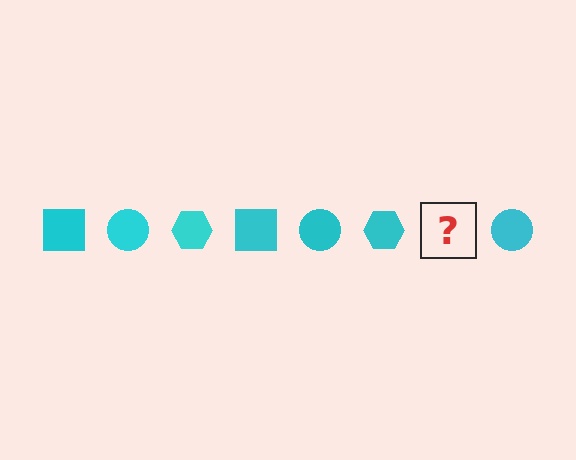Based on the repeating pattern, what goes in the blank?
The blank should be a cyan square.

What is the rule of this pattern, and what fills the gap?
The rule is that the pattern cycles through square, circle, hexagon shapes in cyan. The gap should be filled with a cyan square.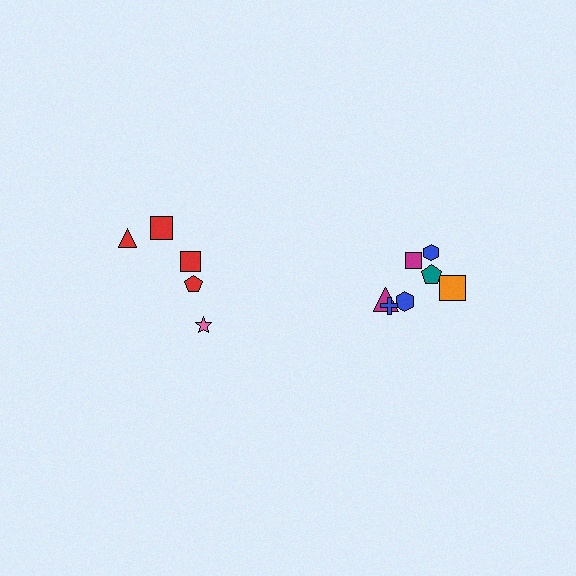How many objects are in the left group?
There are 5 objects.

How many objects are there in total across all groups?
There are 12 objects.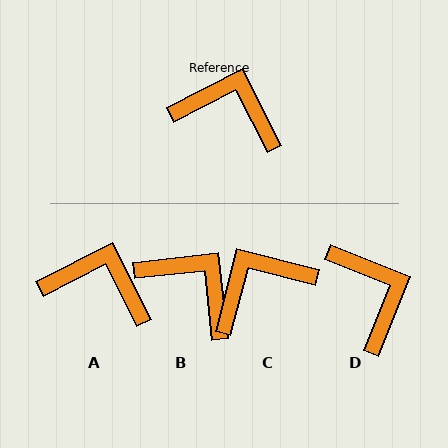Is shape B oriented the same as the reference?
No, it is off by about 21 degrees.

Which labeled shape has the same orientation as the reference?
A.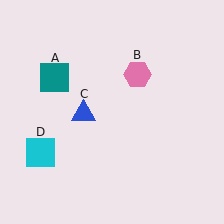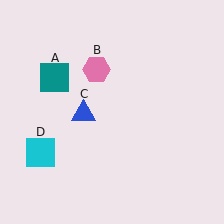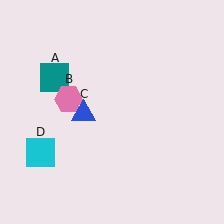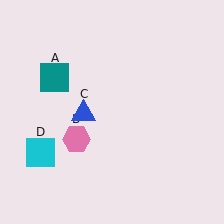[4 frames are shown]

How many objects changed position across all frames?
1 object changed position: pink hexagon (object B).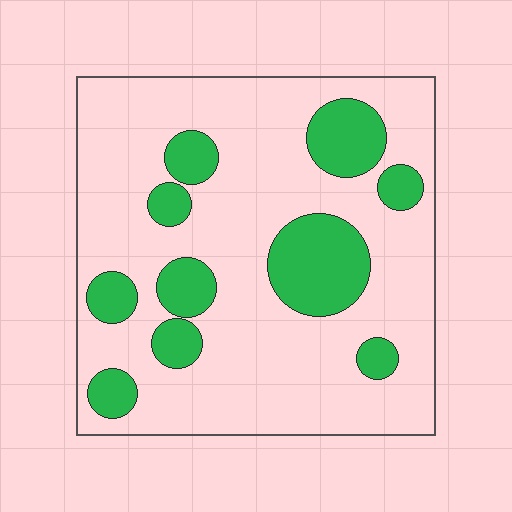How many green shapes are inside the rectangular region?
10.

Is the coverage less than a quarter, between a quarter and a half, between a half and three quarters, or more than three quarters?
Less than a quarter.